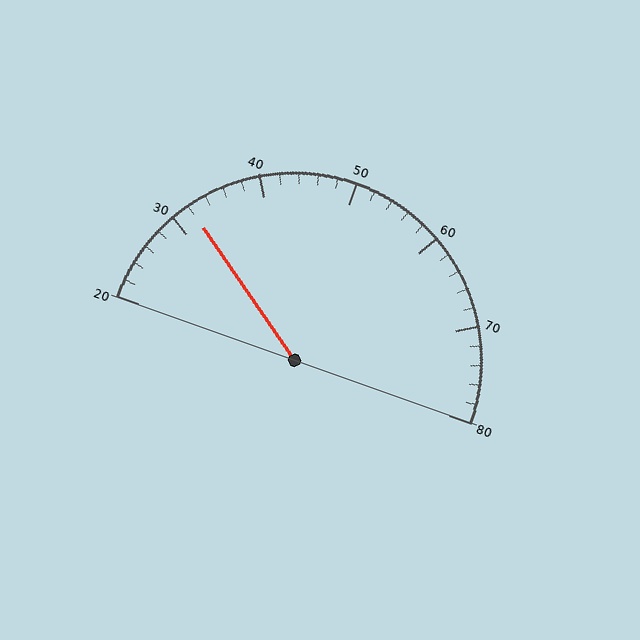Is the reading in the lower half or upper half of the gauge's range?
The reading is in the lower half of the range (20 to 80).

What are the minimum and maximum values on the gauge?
The gauge ranges from 20 to 80.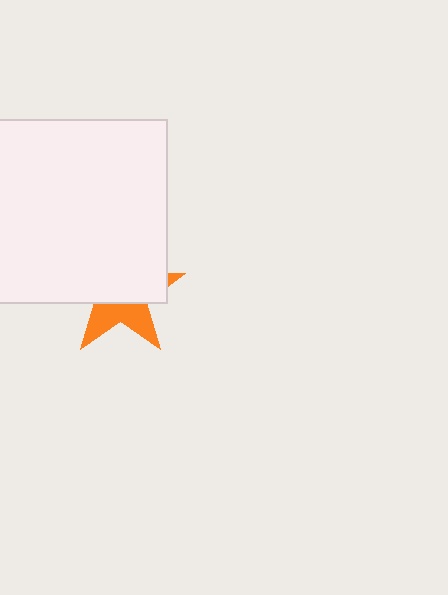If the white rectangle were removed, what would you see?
You would see the complete orange star.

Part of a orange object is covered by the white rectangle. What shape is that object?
It is a star.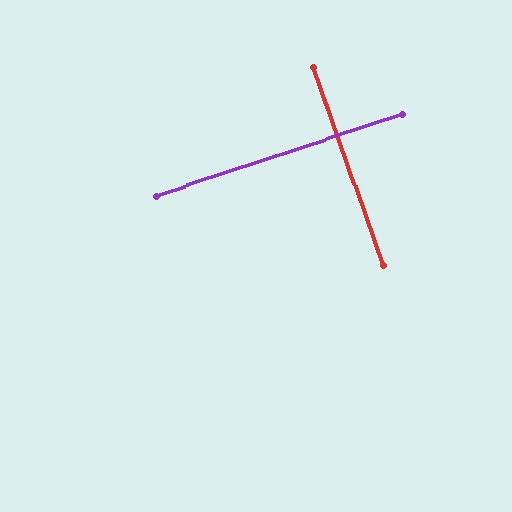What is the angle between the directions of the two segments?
Approximately 89 degrees.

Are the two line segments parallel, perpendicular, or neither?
Perpendicular — they meet at approximately 89°.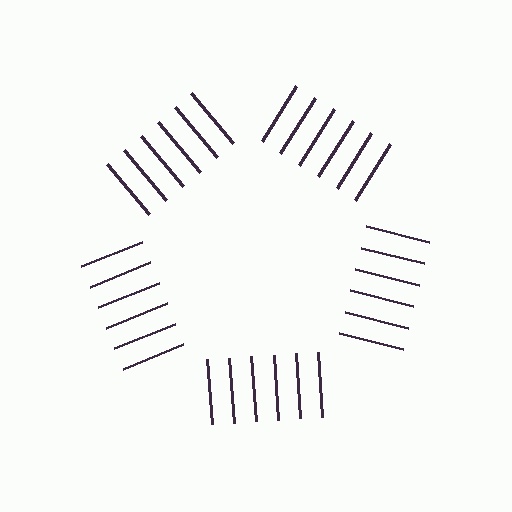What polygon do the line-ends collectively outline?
An illusory pentagon — the line segments terminate on its edges but no continuous stroke is drawn.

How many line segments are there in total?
30 — 6 along each of the 5 edges.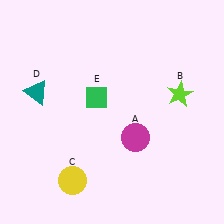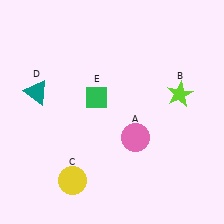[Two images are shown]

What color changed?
The circle (A) changed from magenta in Image 1 to pink in Image 2.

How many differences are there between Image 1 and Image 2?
There is 1 difference between the two images.